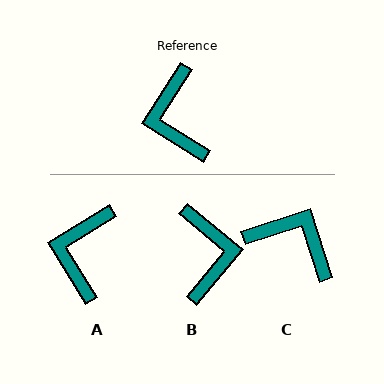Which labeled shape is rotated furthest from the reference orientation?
B, about 172 degrees away.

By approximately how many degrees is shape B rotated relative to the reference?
Approximately 172 degrees counter-clockwise.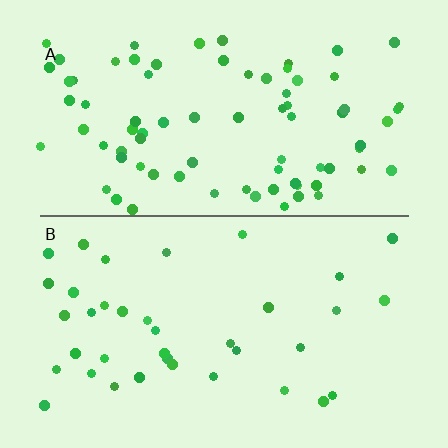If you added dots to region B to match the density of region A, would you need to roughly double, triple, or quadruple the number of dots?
Approximately double.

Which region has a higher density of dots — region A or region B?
A (the top).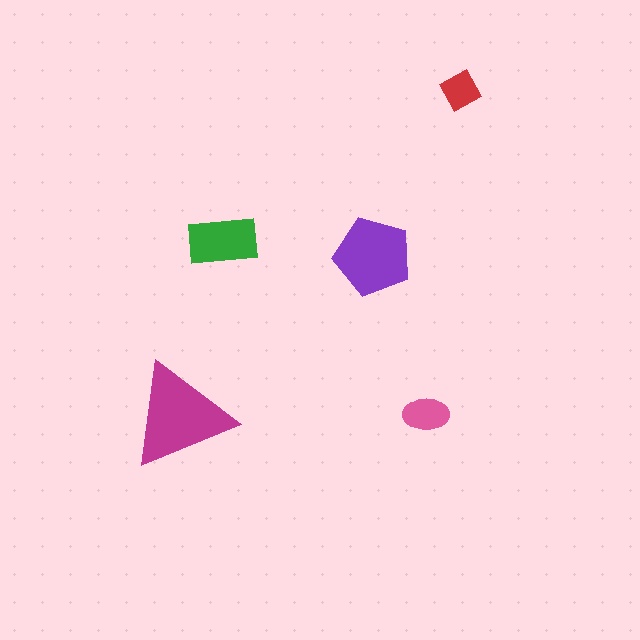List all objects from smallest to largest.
The red square, the pink ellipse, the green rectangle, the purple pentagon, the magenta triangle.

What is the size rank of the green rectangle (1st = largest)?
3rd.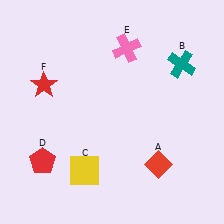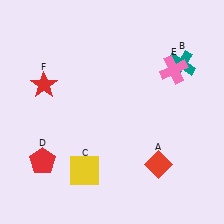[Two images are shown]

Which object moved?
The pink cross (E) moved right.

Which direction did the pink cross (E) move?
The pink cross (E) moved right.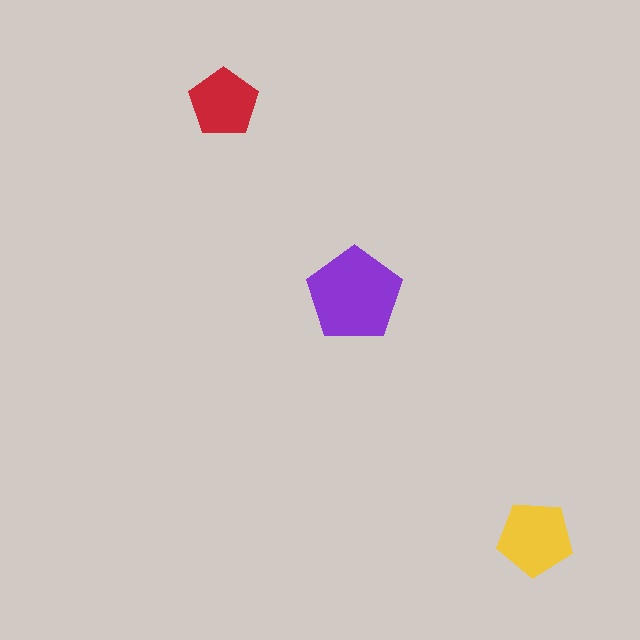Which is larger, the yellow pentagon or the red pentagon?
The yellow one.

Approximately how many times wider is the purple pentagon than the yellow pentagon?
About 1.5 times wider.